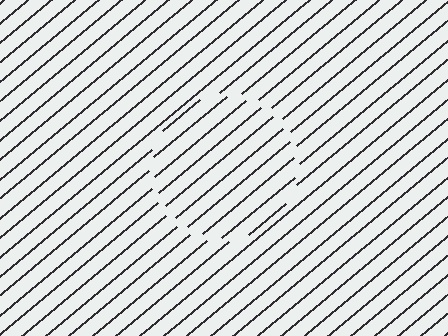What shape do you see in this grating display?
An illusory circle. The interior of the shape contains the same grating, shifted by half a period — the contour is defined by the phase discontinuity where line-ends from the inner and outer gratings abut.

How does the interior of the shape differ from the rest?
The interior of the shape contains the same grating, shifted by half a period — the contour is defined by the phase discontinuity where line-ends from the inner and outer gratings abut.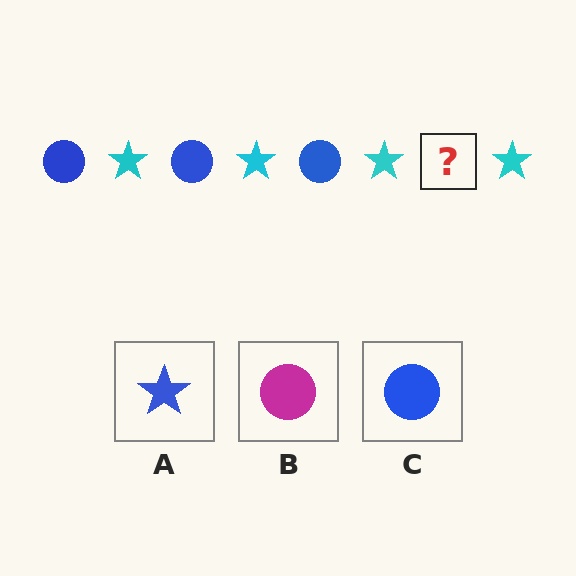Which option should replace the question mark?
Option C.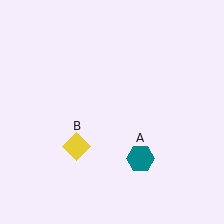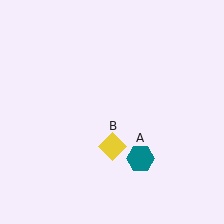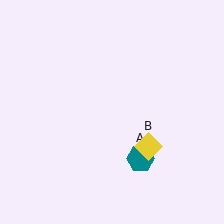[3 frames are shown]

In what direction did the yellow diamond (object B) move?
The yellow diamond (object B) moved right.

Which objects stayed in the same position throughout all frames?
Teal hexagon (object A) remained stationary.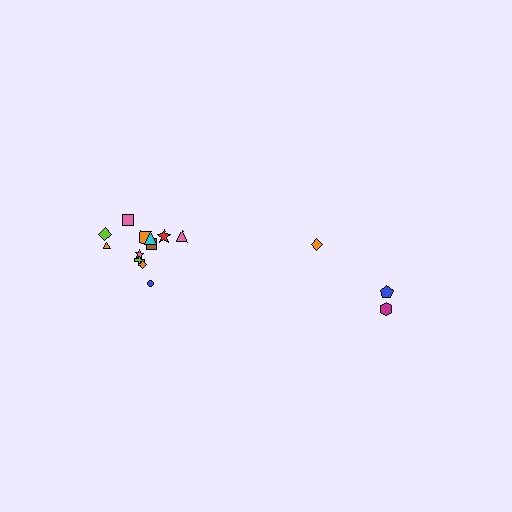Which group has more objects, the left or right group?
The left group.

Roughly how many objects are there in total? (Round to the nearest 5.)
Roughly 15 objects in total.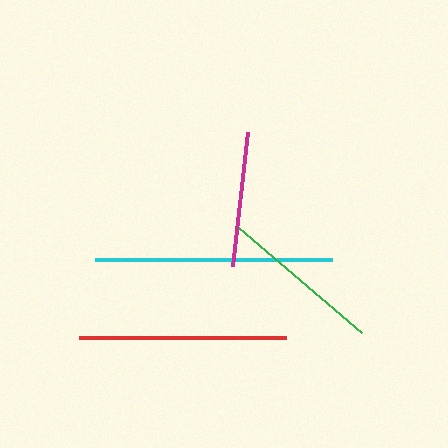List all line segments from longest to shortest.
From longest to shortest: cyan, red, green, magenta.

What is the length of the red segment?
The red segment is approximately 206 pixels long.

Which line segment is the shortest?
The magenta line is the shortest at approximately 136 pixels.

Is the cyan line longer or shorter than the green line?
The cyan line is longer than the green line.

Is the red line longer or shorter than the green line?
The red line is longer than the green line.